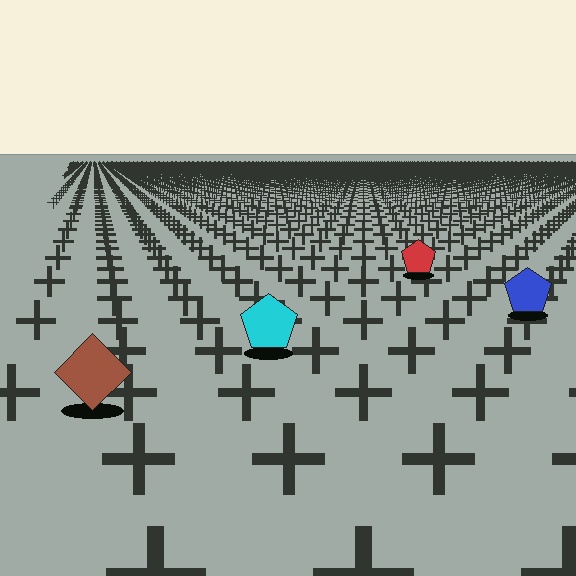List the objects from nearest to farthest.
From nearest to farthest: the brown diamond, the cyan pentagon, the blue pentagon, the red pentagon.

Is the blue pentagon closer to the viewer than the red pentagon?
Yes. The blue pentagon is closer — you can tell from the texture gradient: the ground texture is coarser near it.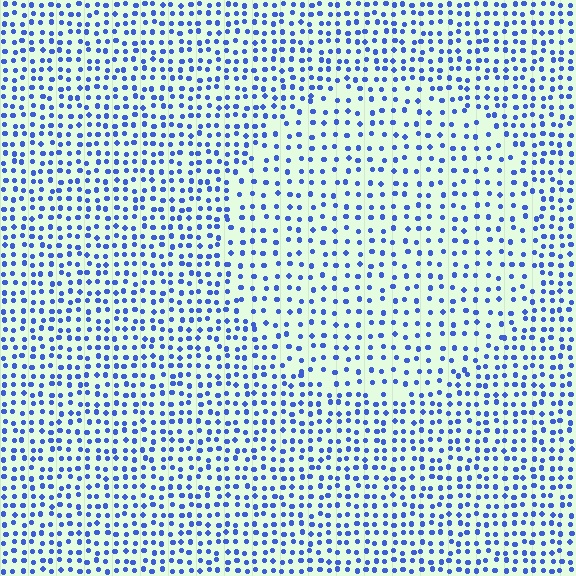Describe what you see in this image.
The image contains small blue elements arranged at two different densities. A circle-shaped region is visible where the elements are less densely packed than the surrounding area.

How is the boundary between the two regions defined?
The boundary is defined by a change in element density (approximately 1.6x ratio). All elements are the same color, size, and shape.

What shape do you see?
I see a circle.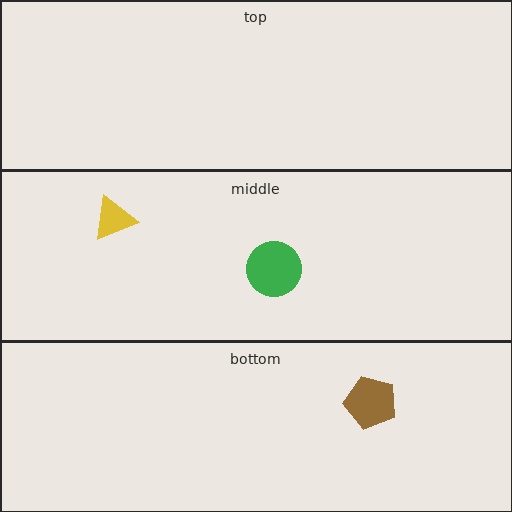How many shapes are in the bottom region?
1.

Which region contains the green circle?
The middle region.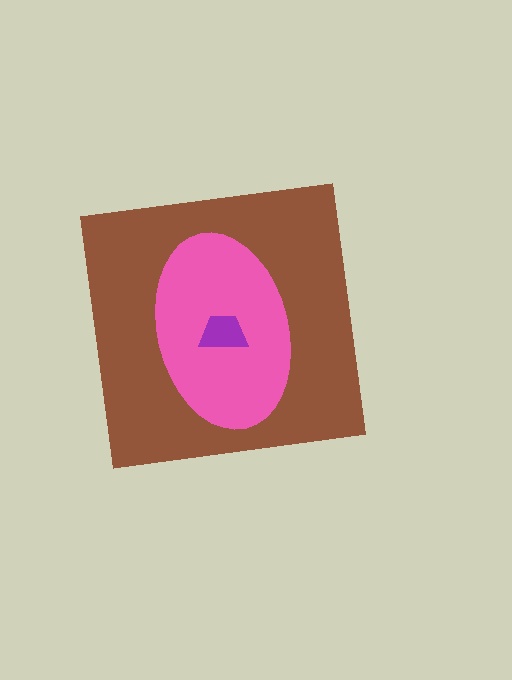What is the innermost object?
The purple trapezoid.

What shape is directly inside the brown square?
The pink ellipse.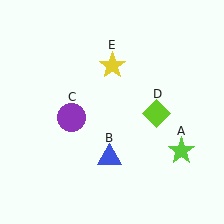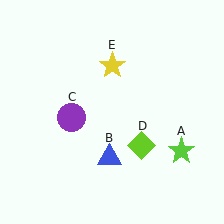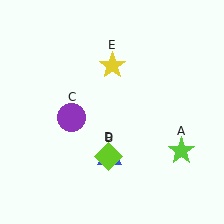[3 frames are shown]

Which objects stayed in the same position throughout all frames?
Lime star (object A) and blue triangle (object B) and purple circle (object C) and yellow star (object E) remained stationary.